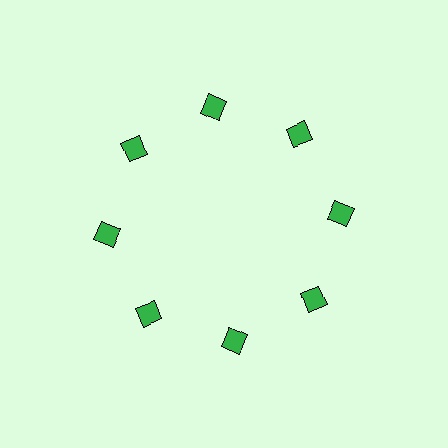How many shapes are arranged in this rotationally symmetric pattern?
There are 8 shapes, arranged in 8 groups of 1.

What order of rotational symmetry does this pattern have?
This pattern has 8-fold rotational symmetry.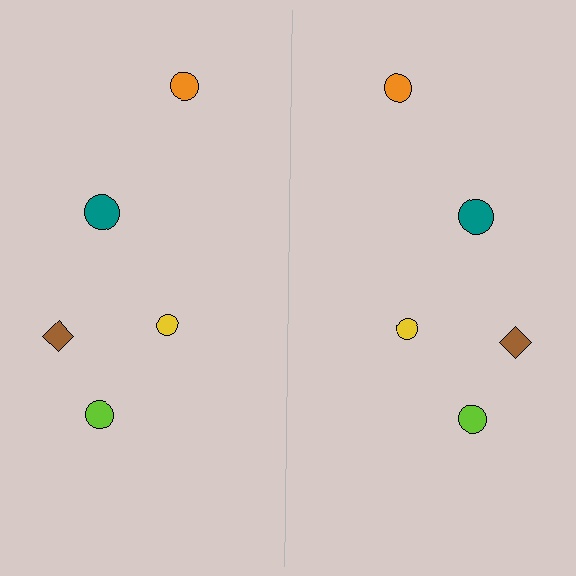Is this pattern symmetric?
Yes, this pattern has bilateral (reflection) symmetry.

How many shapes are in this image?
There are 10 shapes in this image.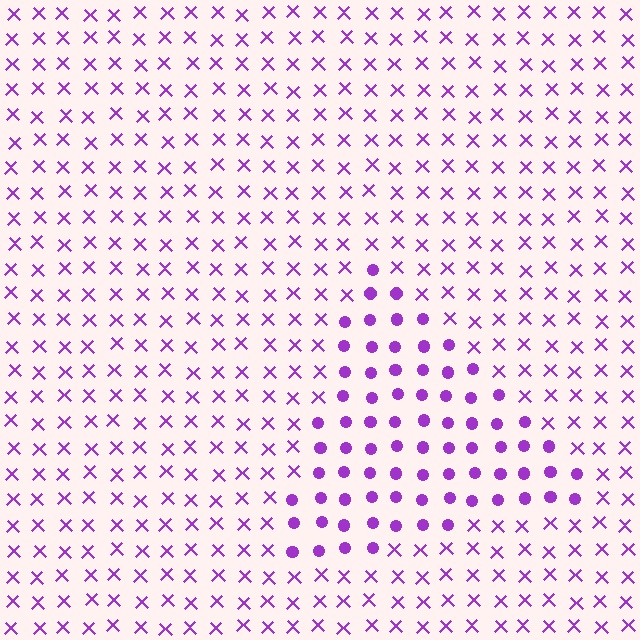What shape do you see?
I see a triangle.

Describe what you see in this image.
The image is filled with small purple elements arranged in a uniform grid. A triangle-shaped region contains circles, while the surrounding area contains X marks. The boundary is defined purely by the change in element shape.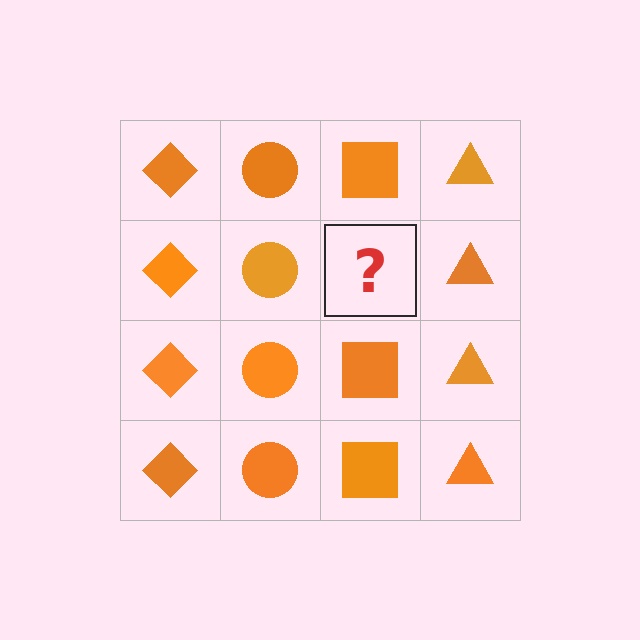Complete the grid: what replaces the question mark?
The question mark should be replaced with an orange square.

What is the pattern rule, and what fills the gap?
The rule is that each column has a consistent shape. The gap should be filled with an orange square.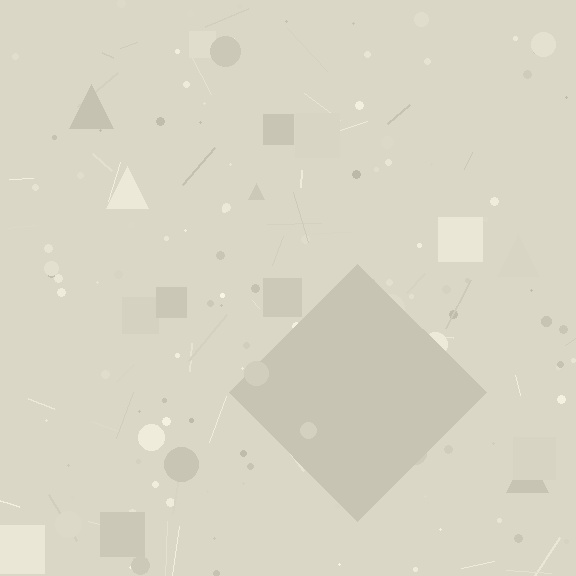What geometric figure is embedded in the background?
A diamond is embedded in the background.